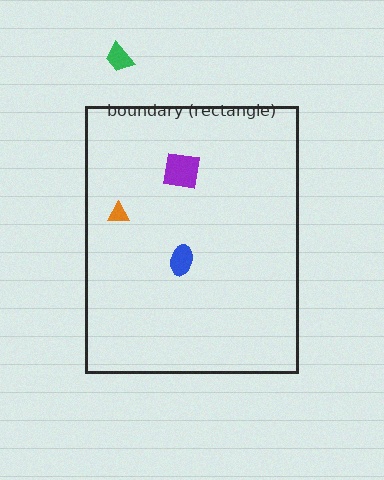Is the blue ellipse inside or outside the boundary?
Inside.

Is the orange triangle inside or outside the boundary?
Inside.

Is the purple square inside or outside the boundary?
Inside.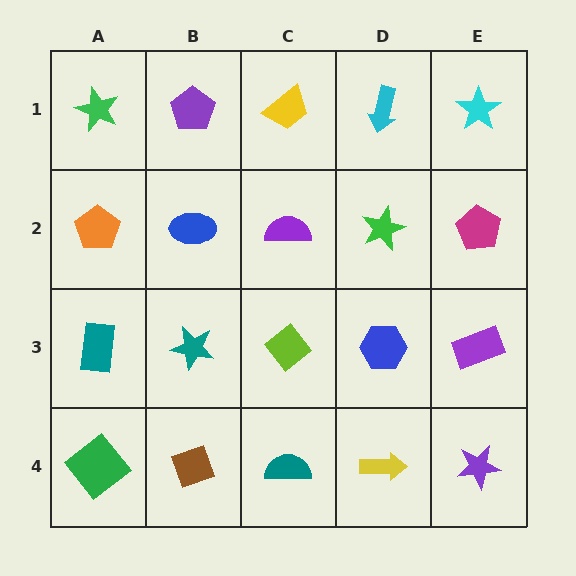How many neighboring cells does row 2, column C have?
4.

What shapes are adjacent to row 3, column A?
An orange pentagon (row 2, column A), a green diamond (row 4, column A), a teal star (row 3, column B).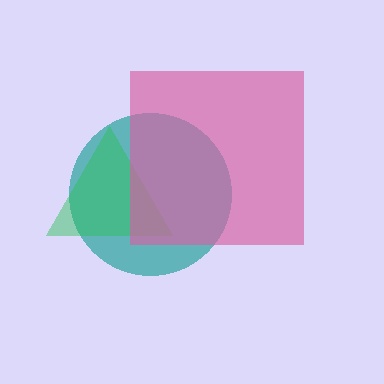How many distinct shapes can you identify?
There are 3 distinct shapes: a teal circle, a green triangle, a pink square.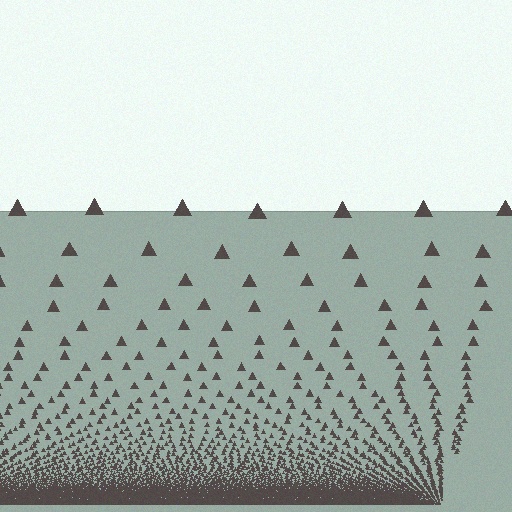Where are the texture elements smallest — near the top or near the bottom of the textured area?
Near the bottom.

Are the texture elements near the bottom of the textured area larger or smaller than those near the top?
Smaller. The gradient is inverted — elements near the bottom are smaller and denser.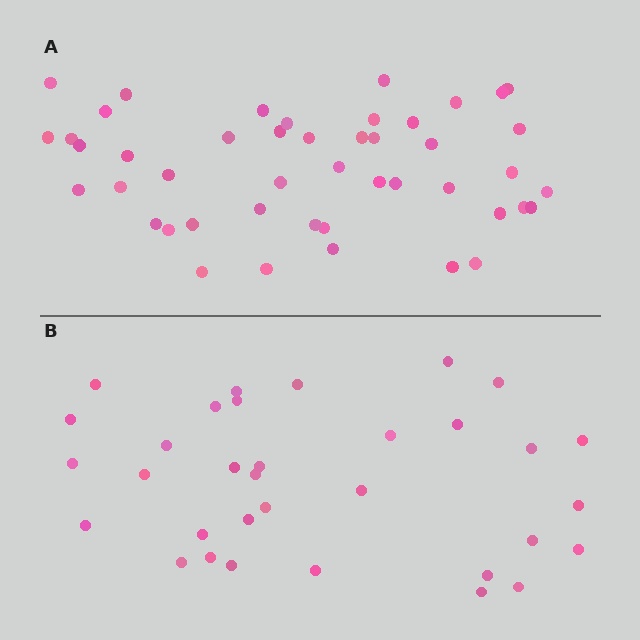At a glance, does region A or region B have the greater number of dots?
Region A (the top region) has more dots.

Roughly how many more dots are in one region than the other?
Region A has approximately 15 more dots than region B.